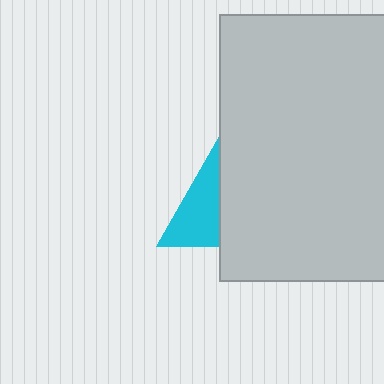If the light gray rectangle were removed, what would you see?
You would see the complete cyan triangle.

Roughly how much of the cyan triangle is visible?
About half of it is visible (roughly 48%).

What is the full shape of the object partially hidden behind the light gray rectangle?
The partially hidden object is a cyan triangle.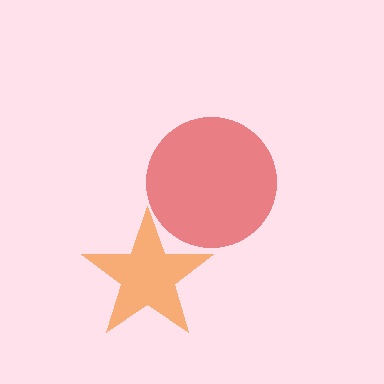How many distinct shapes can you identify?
There are 2 distinct shapes: an orange star, a red circle.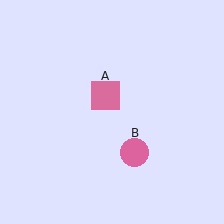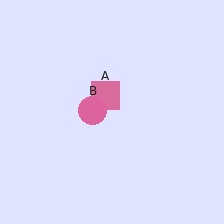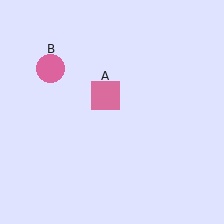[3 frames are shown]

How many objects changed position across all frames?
1 object changed position: pink circle (object B).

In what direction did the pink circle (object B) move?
The pink circle (object B) moved up and to the left.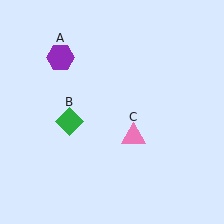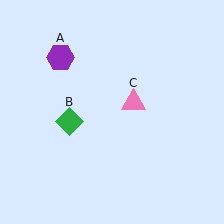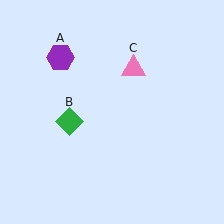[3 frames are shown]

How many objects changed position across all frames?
1 object changed position: pink triangle (object C).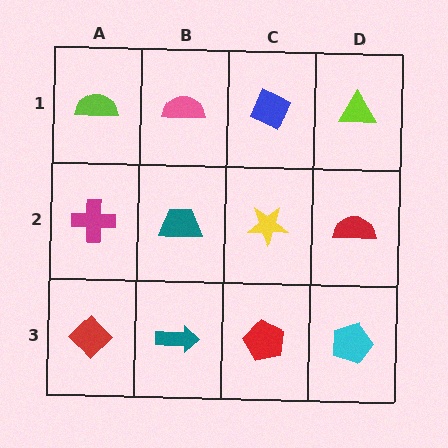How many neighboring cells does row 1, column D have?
2.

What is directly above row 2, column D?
A lime triangle.